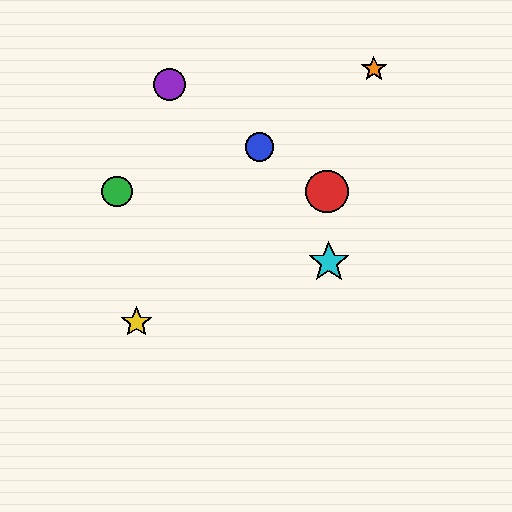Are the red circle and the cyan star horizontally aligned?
No, the red circle is at y≈191 and the cyan star is at y≈262.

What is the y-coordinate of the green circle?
The green circle is at y≈191.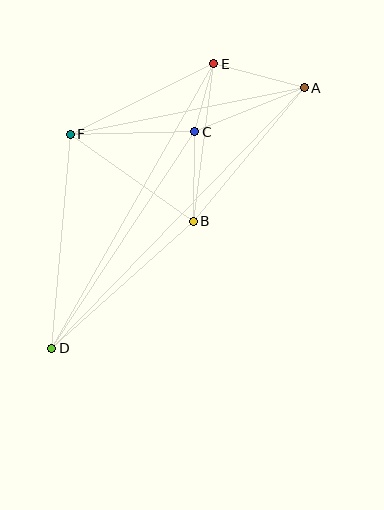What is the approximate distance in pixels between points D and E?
The distance between D and E is approximately 328 pixels.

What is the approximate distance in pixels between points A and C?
The distance between A and C is approximately 118 pixels.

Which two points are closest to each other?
Points C and E are closest to each other.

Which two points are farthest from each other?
Points A and D are farthest from each other.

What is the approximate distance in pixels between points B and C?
The distance between B and C is approximately 89 pixels.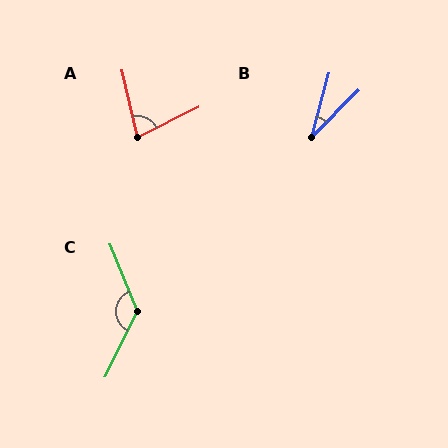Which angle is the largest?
C, at approximately 131 degrees.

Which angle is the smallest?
B, at approximately 30 degrees.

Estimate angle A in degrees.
Approximately 76 degrees.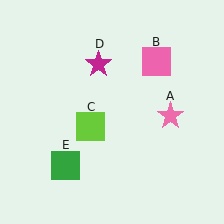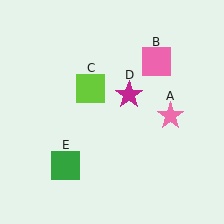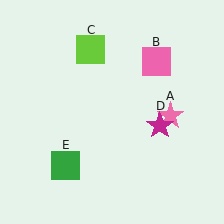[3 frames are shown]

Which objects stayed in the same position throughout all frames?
Pink star (object A) and pink square (object B) and green square (object E) remained stationary.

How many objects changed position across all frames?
2 objects changed position: lime square (object C), magenta star (object D).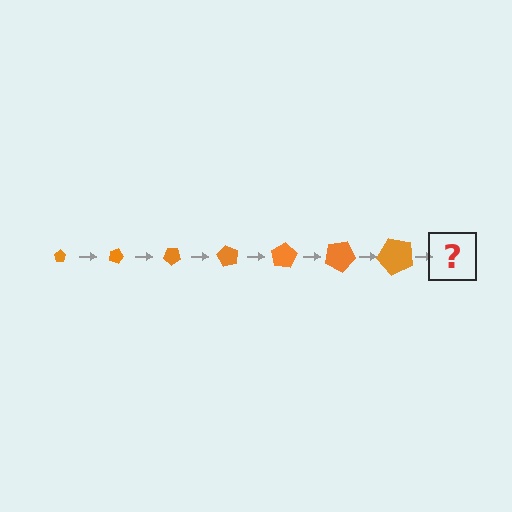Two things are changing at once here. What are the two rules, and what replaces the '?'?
The two rules are that the pentagon grows larger each step and it rotates 20 degrees each step. The '?' should be a pentagon, larger than the previous one and rotated 140 degrees from the start.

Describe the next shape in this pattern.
It should be a pentagon, larger than the previous one and rotated 140 degrees from the start.